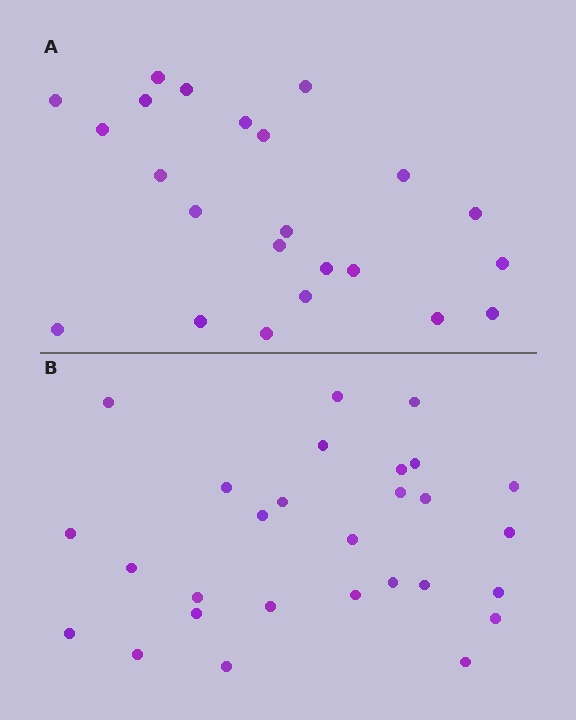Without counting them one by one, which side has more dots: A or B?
Region B (the bottom region) has more dots.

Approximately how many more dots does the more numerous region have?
Region B has about 5 more dots than region A.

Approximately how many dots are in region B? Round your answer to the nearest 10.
About 30 dots. (The exact count is 28, which rounds to 30.)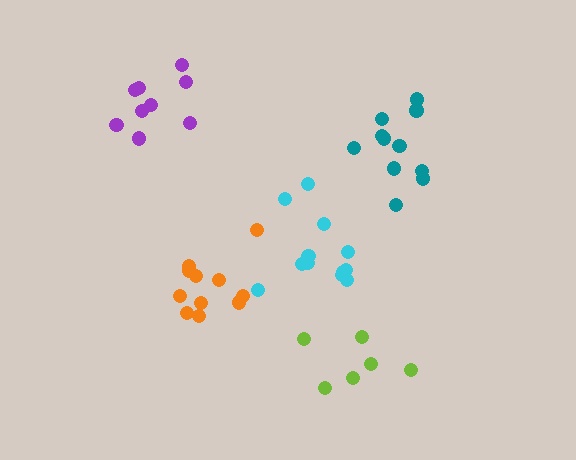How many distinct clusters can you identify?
There are 5 distinct clusters.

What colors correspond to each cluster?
The clusters are colored: teal, purple, orange, lime, cyan.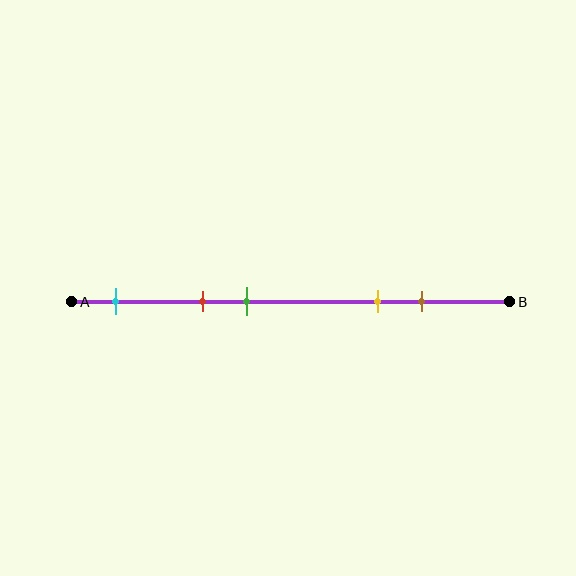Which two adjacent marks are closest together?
The red and green marks are the closest adjacent pair.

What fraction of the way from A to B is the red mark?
The red mark is approximately 30% (0.3) of the way from A to B.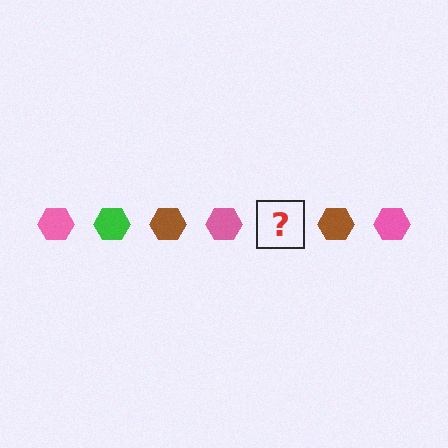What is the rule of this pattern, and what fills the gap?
The rule is that the pattern cycles through pink, green, brown hexagons. The gap should be filled with a green hexagon.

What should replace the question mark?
The question mark should be replaced with a green hexagon.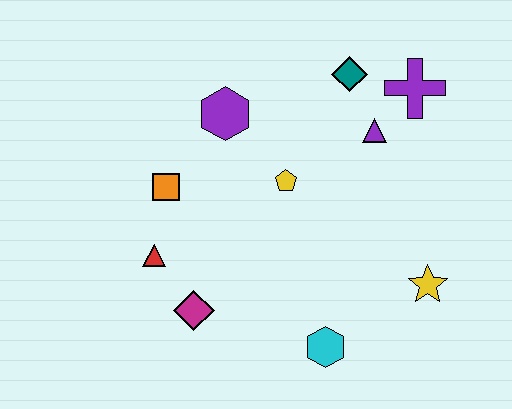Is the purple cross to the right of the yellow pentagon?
Yes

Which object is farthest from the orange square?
The yellow star is farthest from the orange square.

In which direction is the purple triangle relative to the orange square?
The purple triangle is to the right of the orange square.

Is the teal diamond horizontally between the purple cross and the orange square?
Yes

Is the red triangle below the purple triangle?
Yes